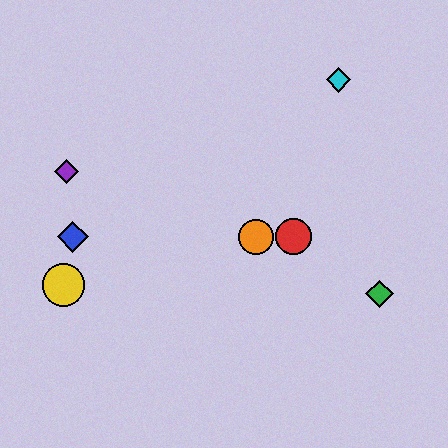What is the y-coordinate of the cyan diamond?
The cyan diamond is at y≈80.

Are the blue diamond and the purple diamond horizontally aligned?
No, the blue diamond is at y≈237 and the purple diamond is at y≈172.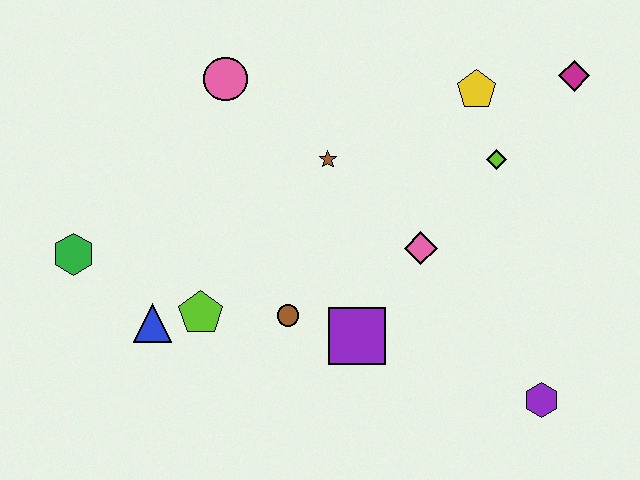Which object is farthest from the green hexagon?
The magenta diamond is farthest from the green hexagon.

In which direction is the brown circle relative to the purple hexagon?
The brown circle is to the left of the purple hexagon.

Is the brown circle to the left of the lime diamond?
Yes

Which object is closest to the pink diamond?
The purple square is closest to the pink diamond.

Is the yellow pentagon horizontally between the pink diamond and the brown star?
No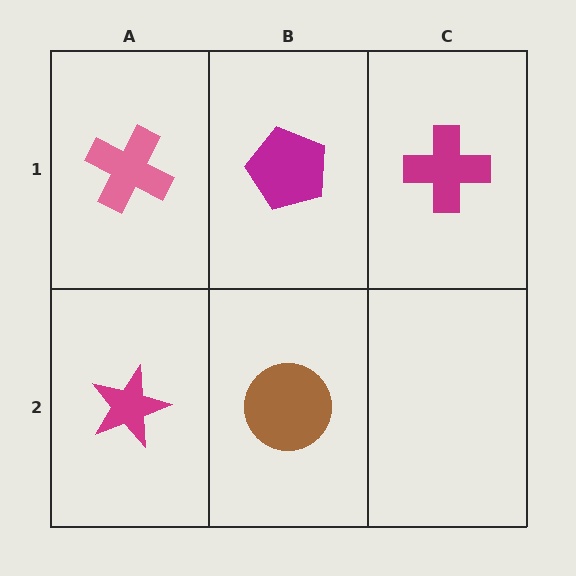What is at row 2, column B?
A brown circle.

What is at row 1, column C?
A magenta cross.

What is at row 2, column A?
A magenta star.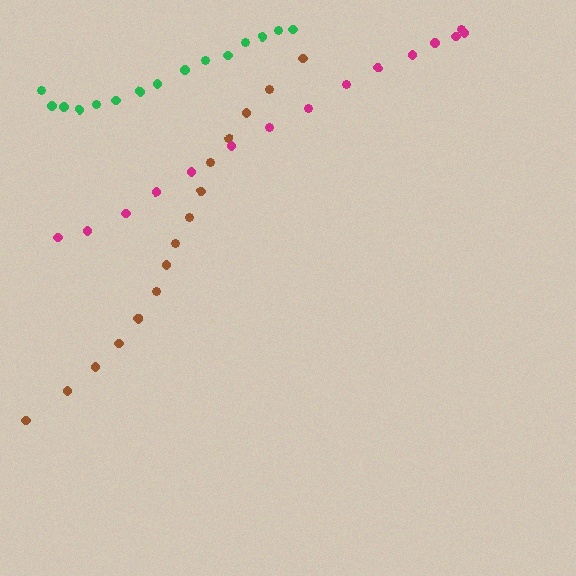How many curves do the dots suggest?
There are 3 distinct paths.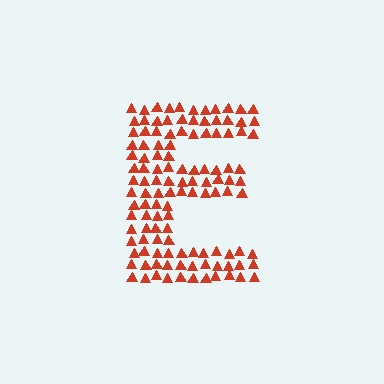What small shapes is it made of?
It is made of small triangles.